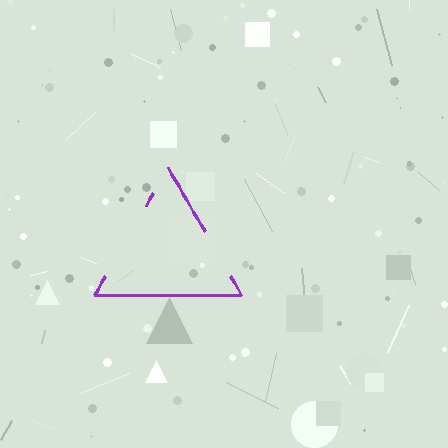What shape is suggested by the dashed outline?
The dashed outline suggests a triangle.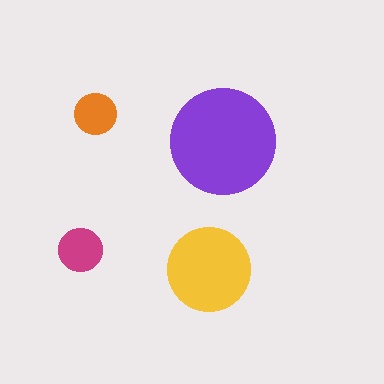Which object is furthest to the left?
The magenta circle is leftmost.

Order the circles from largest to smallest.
the purple one, the yellow one, the magenta one, the orange one.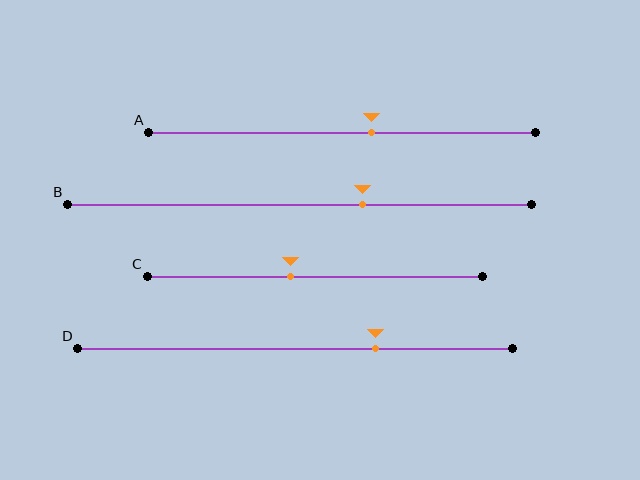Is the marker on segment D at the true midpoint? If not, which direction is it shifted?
No, the marker on segment D is shifted to the right by about 19% of the segment length.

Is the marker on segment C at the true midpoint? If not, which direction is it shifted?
No, the marker on segment C is shifted to the left by about 7% of the segment length.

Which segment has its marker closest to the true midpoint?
Segment C has its marker closest to the true midpoint.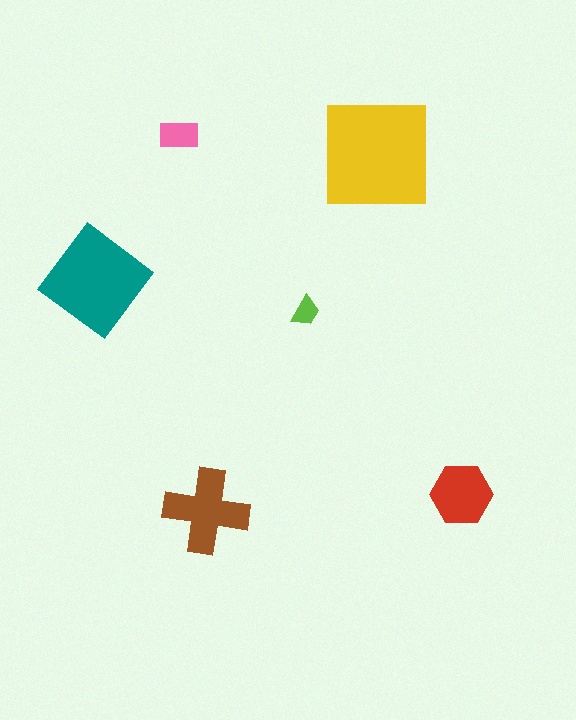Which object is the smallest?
The lime trapezoid.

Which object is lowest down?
The brown cross is bottommost.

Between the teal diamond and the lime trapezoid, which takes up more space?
The teal diamond.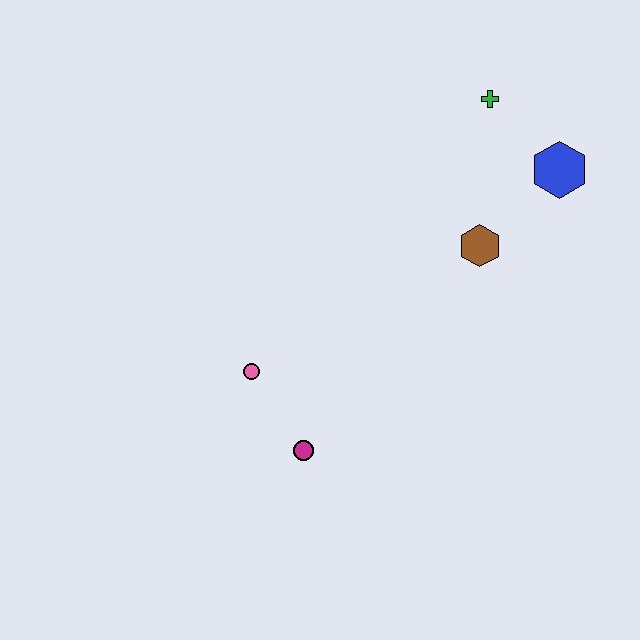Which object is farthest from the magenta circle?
The green cross is farthest from the magenta circle.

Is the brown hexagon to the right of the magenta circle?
Yes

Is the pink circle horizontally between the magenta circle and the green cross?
No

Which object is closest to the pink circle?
The magenta circle is closest to the pink circle.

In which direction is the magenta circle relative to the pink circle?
The magenta circle is below the pink circle.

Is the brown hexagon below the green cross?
Yes